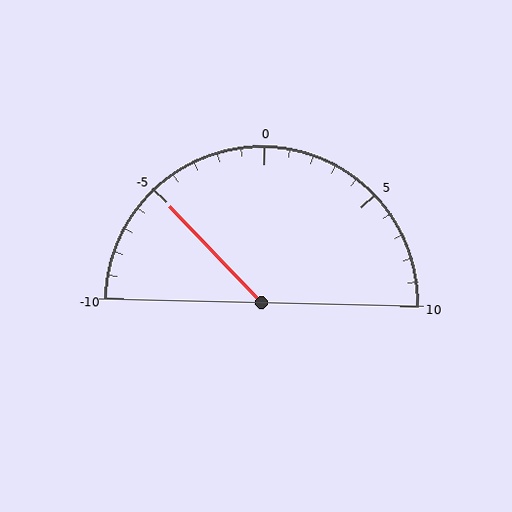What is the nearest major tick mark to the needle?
The nearest major tick mark is -5.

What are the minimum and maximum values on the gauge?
The gauge ranges from -10 to 10.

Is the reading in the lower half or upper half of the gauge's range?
The reading is in the lower half of the range (-10 to 10).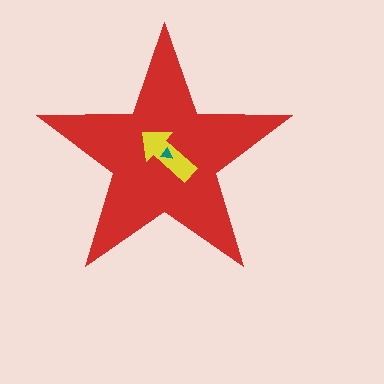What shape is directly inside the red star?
The yellow arrow.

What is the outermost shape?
The red star.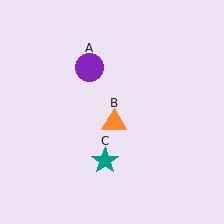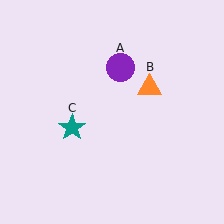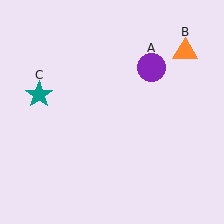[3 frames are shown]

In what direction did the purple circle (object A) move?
The purple circle (object A) moved right.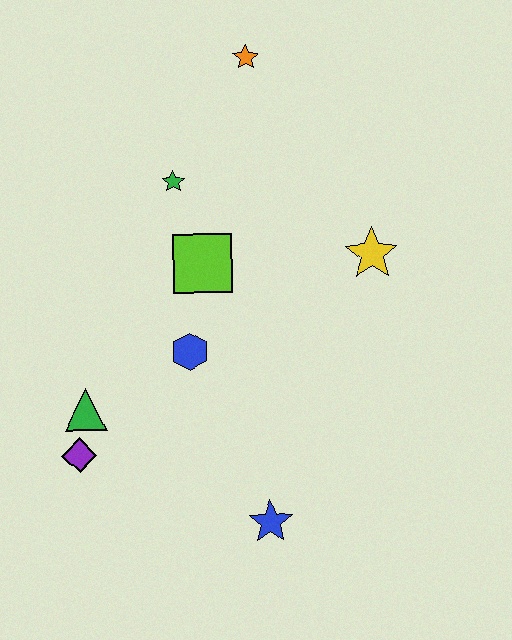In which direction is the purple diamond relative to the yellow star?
The purple diamond is to the left of the yellow star.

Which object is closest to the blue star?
The blue hexagon is closest to the blue star.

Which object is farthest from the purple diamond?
The orange star is farthest from the purple diamond.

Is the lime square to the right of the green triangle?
Yes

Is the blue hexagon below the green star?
Yes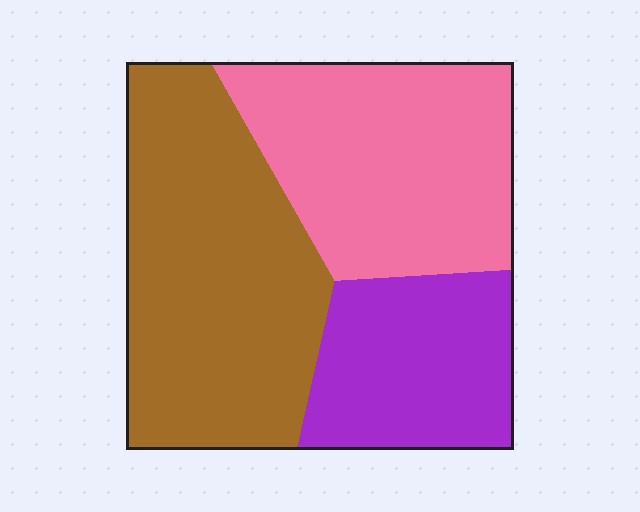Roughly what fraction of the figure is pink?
Pink takes up between a third and a half of the figure.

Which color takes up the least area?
Purple, at roughly 25%.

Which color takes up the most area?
Brown, at roughly 45%.